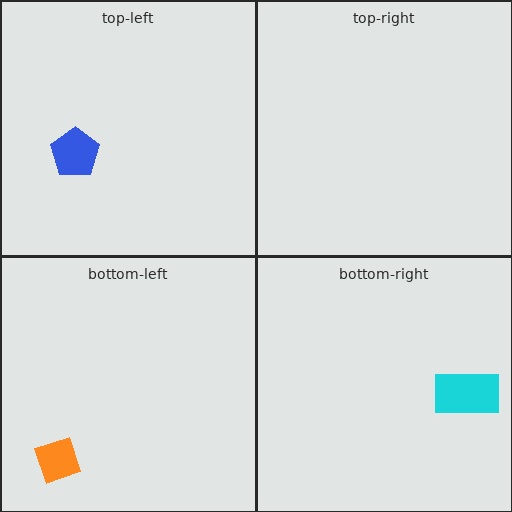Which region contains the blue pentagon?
The top-left region.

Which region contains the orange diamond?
The bottom-left region.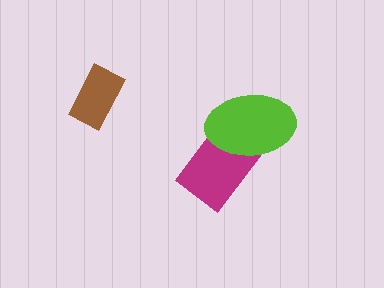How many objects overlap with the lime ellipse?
1 object overlaps with the lime ellipse.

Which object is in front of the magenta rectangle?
The lime ellipse is in front of the magenta rectangle.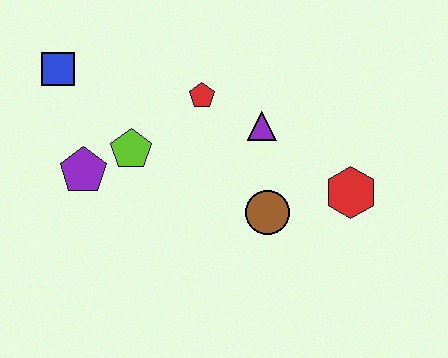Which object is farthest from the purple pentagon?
The red hexagon is farthest from the purple pentagon.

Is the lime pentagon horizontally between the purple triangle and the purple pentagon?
Yes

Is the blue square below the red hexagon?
No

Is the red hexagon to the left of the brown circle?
No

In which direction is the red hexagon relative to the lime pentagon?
The red hexagon is to the right of the lime pentagon.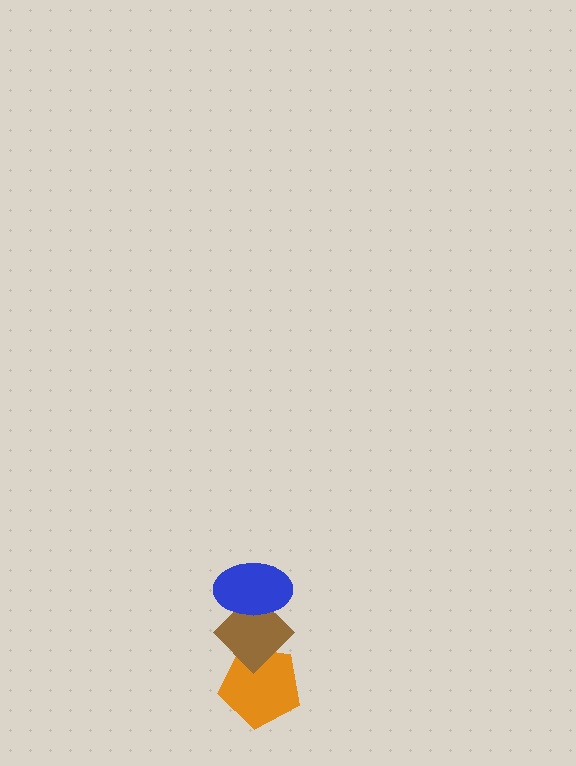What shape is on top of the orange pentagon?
The brown diamond is on top of the orange pentagon.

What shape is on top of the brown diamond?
The blue ellipse is on top of the brown diamond.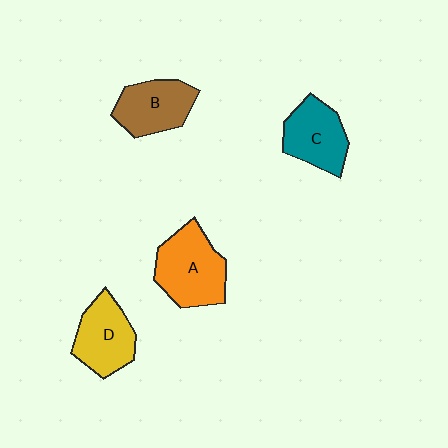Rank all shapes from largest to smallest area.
From largest to smallest: A (orange), D (yellow), B (brown), C (teal).